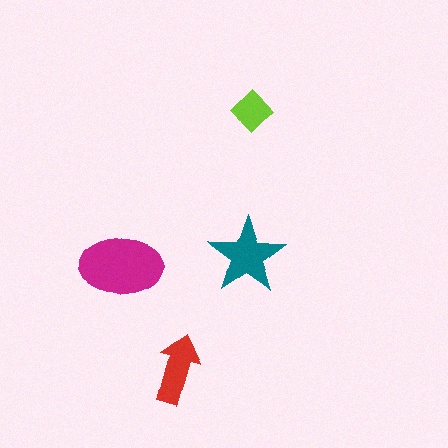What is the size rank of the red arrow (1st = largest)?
3rd.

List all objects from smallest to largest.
The lime diamond, the red arrow, the teal star, the magenta ellipse.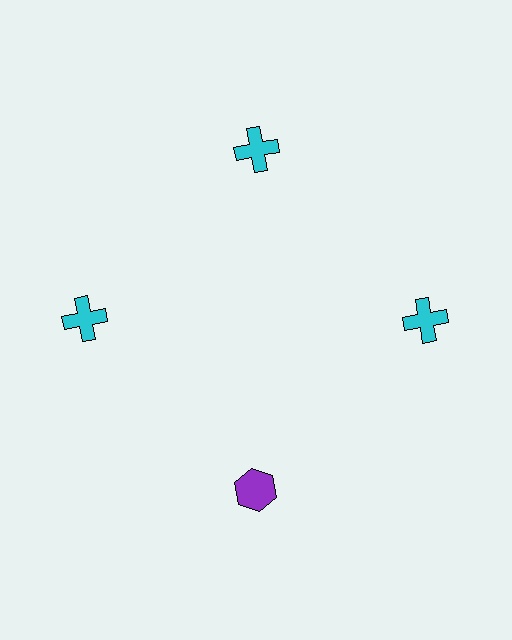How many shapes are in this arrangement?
There are 4 shapes arranged in a ring pattern.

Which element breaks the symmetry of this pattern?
The purple hexagon at roughly the 6 o'clock position breaks the symmetry. All other shapes are cyan crosses.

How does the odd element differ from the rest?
It differs in both color (purple instead of cyan) and shape (hexagon instead of cross).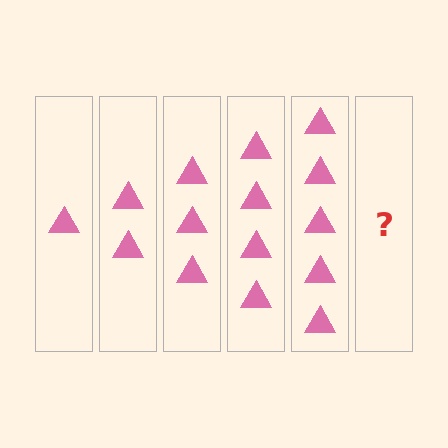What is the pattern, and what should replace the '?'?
The pattern is that each step adds one more triangle. The '?' should be 6 triangles.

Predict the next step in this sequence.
The next step is 6 triangles.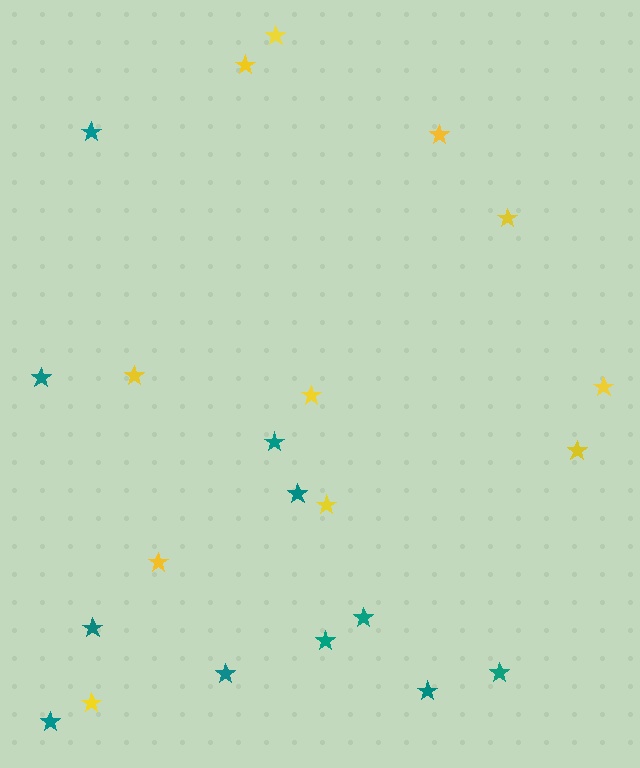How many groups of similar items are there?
There are 2 groups: one group of yellow stars (11) and one group of teal stars (11).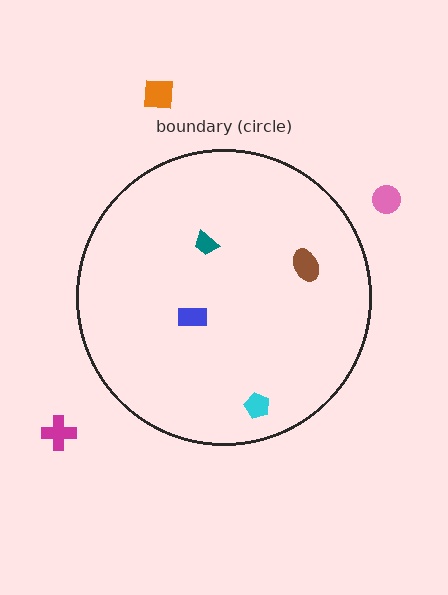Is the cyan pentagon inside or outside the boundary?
Inside.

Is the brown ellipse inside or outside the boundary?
Inside.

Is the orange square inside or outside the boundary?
Outside.